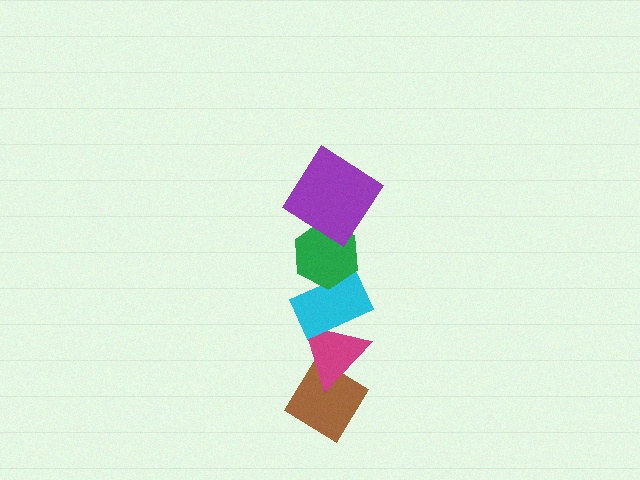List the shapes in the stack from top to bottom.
From top to bottom: the purple diamond, the green hexagon, the cyan rectangle, the magenta triangle, the brown diamond.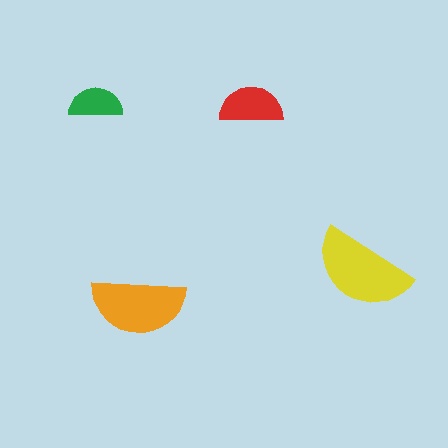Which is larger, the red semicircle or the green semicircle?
The red one.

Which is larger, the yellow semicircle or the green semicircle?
The yellow one.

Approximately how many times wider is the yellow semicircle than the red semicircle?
About 1.5 times wider.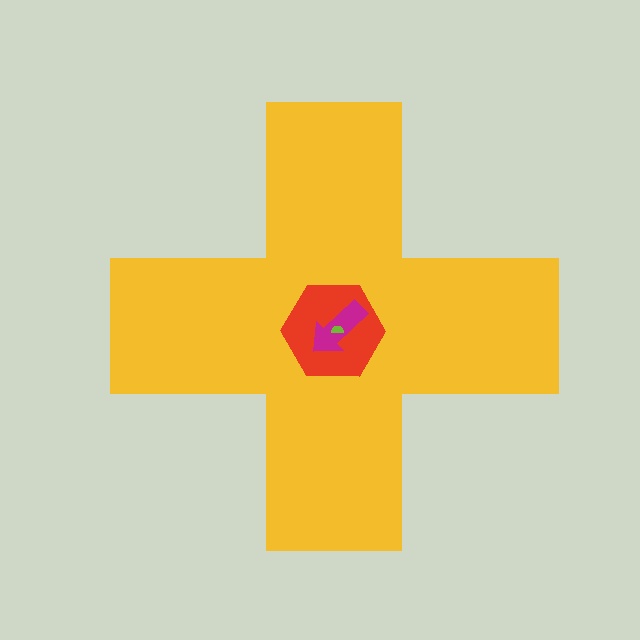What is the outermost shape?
The yellow cross.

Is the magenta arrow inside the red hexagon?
Yes.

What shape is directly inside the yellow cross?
The red hexagon.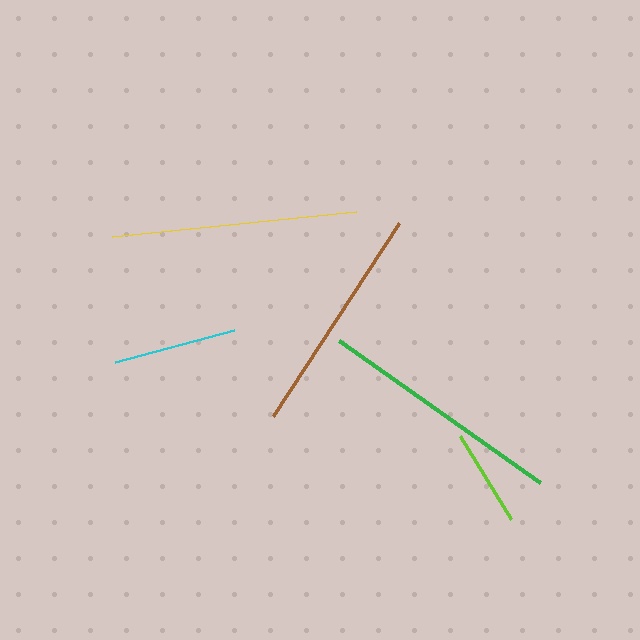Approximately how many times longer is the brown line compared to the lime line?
The brown line is approximately 2.4 times the length of the lime line.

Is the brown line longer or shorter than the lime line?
The brown line is longer than the lime line.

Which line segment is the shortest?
The lime line is the shortest at approximately 98 pixels.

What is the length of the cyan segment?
The cyan segment is approximately 123 pixels long.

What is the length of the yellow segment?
The yellow segment is approximately 245 pixels long.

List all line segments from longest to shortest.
From longest to shortest: green, yellow, brown, cyan, lime.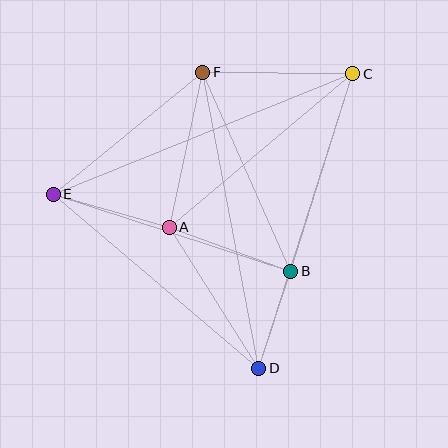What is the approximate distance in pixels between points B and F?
The distance between B and F is approximately 217 pixels.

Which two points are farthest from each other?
Points C and E are farthest from each other.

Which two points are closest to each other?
Points B and D are closest to each other.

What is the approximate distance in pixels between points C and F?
The distance between C and F is approximately 150 pixels.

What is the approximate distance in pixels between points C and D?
The distance between C and D is approximately 309 pixels.